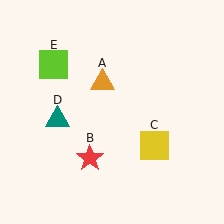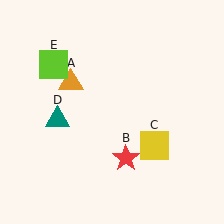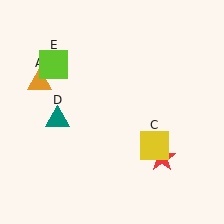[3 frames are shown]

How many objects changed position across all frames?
2 objects changed position: orange triangle (object A), red star (object B).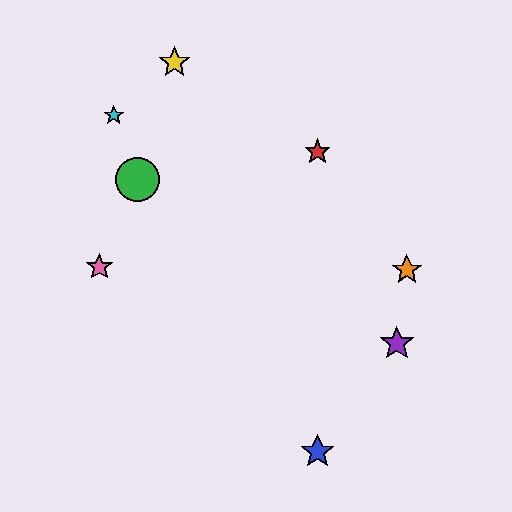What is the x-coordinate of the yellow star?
The yellow star is at x≈175.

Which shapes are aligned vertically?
The red star, the blue star are aligned vertically.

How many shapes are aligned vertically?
2 shapes (the red star, the blue star) are aligned vertically.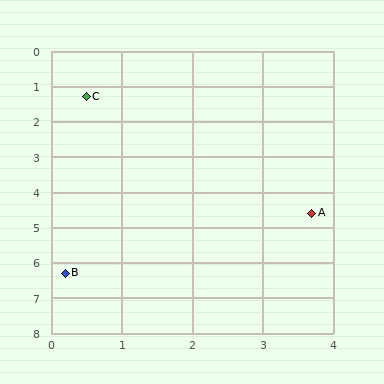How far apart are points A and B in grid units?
Points A and B are about 3.9 grid units apart.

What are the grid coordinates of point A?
Point A is at approximately (3.7, 4.6).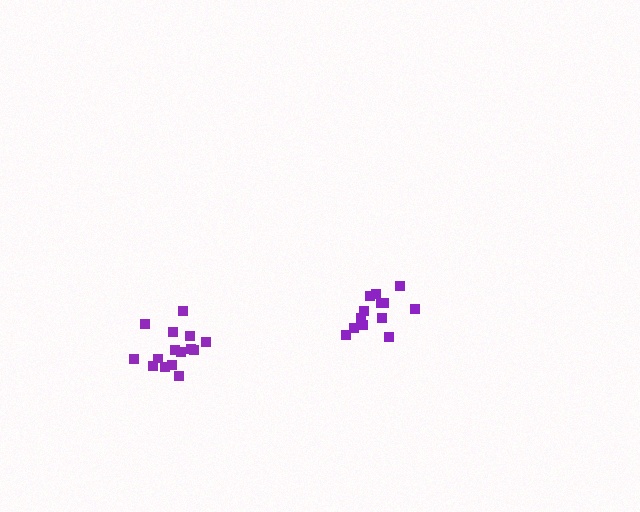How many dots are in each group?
Group 1: 15 dots, Group 2: 13 dots (28 total).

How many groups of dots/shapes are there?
There are 2 groups.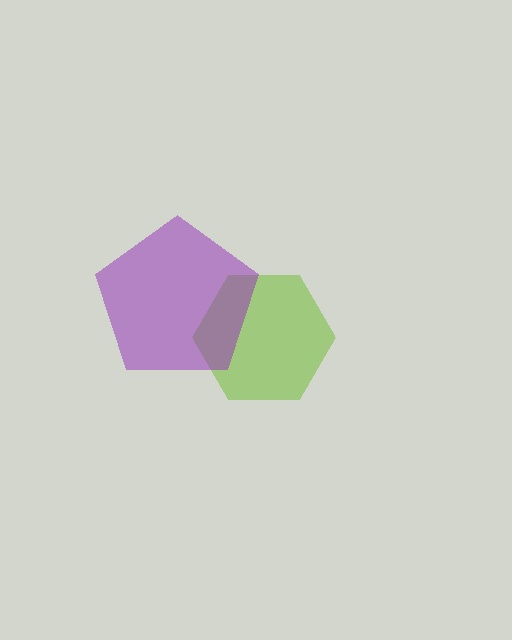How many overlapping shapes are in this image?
There are 2 overlapping shapes in the image.